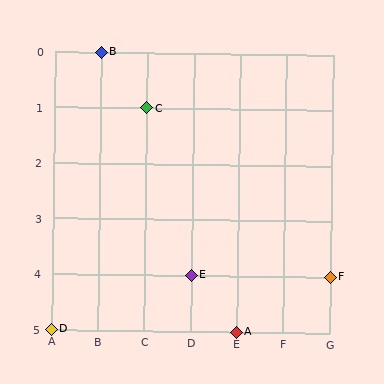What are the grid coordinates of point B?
Point B is at grid coordinates (B, 0).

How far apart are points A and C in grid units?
Points A and C are 2 columns and 4 rows apart (about 4.5 grid units diagonally).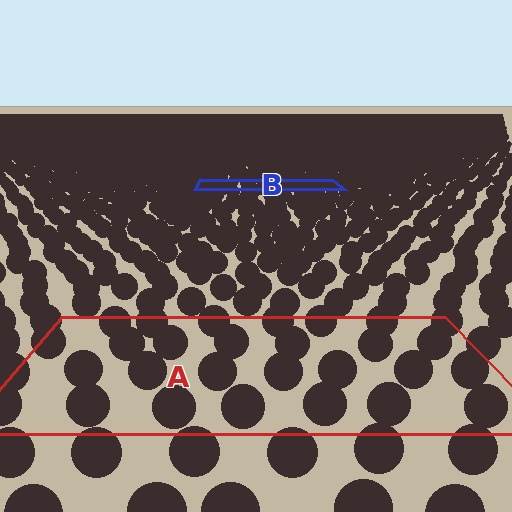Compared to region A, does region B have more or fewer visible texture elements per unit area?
Region B has more texture elements per unit area — they are packed more densely because it is farther away.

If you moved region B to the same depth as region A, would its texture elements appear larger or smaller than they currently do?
They would appear larger. At a closer depth, the same texture elements are projected at a bigger on-screen size.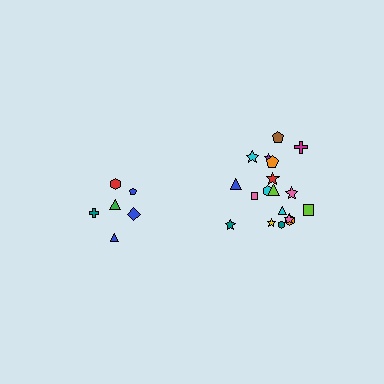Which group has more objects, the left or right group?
The right group.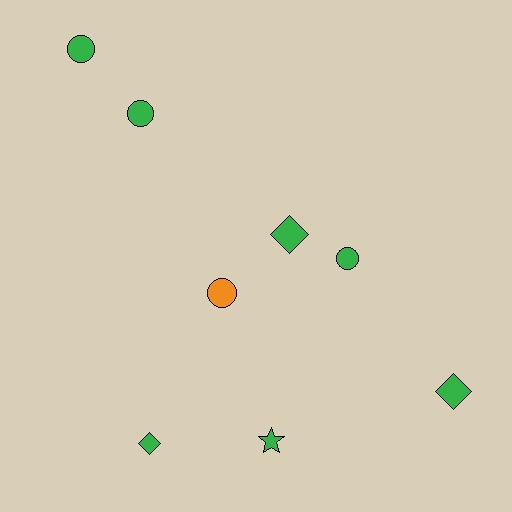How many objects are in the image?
There are 8 objects.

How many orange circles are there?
There is 1 orange circle.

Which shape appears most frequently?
Circle, with 4 objects.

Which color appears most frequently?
Green, with 7 objects.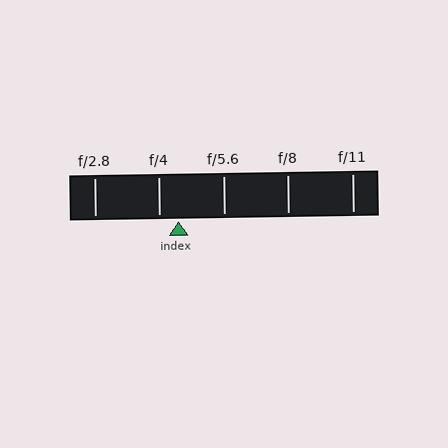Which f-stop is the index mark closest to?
The index mark is closest to f/4.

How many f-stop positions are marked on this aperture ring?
There are 5 f-stop positions marked.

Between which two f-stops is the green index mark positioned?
The index mark is between f/4 and f/5.6.